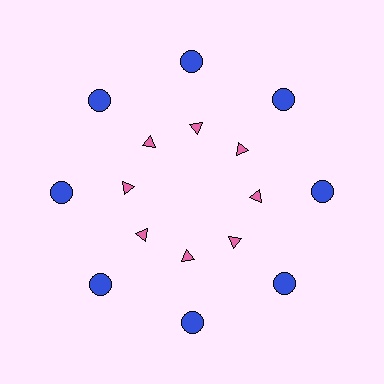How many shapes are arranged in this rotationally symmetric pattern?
There are 16 shapes, arranged in 8 groups of 2.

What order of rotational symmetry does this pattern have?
This pattern has 8-fold rotational symmetry.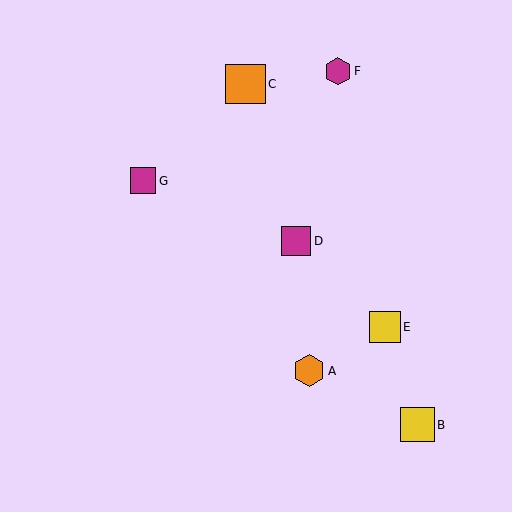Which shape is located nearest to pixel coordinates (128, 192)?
The magenta square (labeled G) at (143, 181) is nearest to that location.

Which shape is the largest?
The orange square (labeled C) is the largest.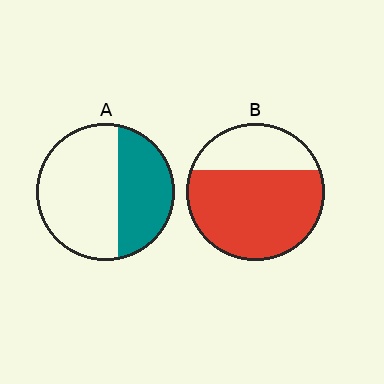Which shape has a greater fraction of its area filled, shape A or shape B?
Shape B.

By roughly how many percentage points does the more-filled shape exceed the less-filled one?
By roughly 30 percentage points (B over A).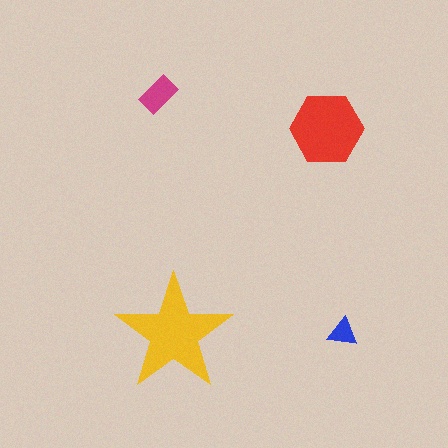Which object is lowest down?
The yellow star is bottommost.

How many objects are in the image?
There are 4 objects in the image.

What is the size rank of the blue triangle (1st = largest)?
4th.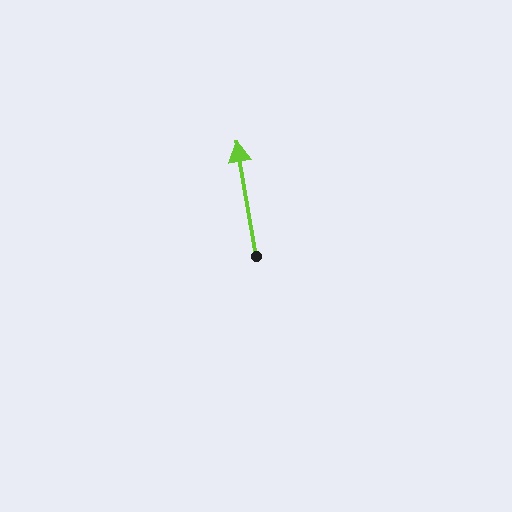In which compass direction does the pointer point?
North.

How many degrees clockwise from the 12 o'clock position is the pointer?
Approximately 351 degrees.